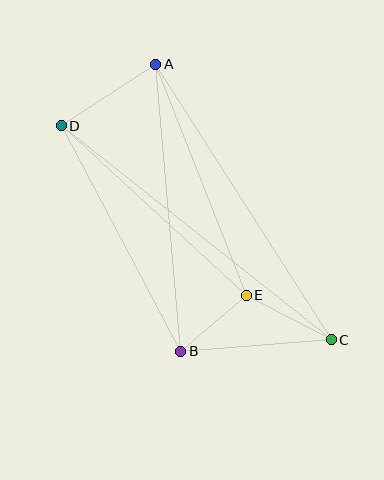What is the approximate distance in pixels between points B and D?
The distance between B and D is approximately 255 pixels.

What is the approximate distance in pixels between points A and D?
The distance between A and D is approximately 113 pixels.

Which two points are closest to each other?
Points B and E are closest to each other.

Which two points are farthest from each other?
Points C and D are farthest from each other.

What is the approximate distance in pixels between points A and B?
The distance between A and B is approximately 288 pixels.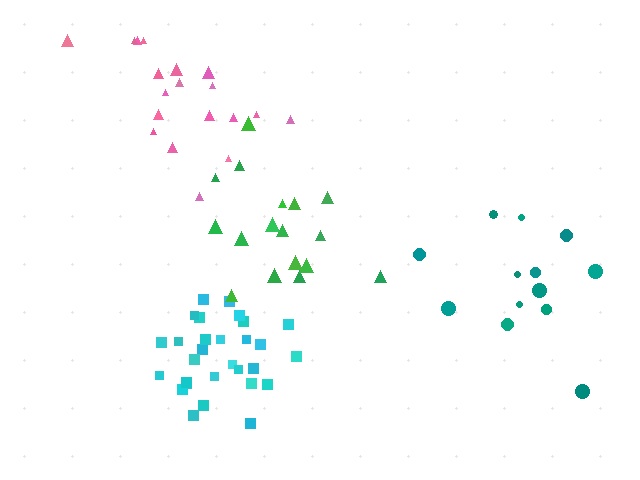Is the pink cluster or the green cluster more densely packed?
Green.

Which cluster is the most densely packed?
Cyan.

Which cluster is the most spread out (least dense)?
Teal.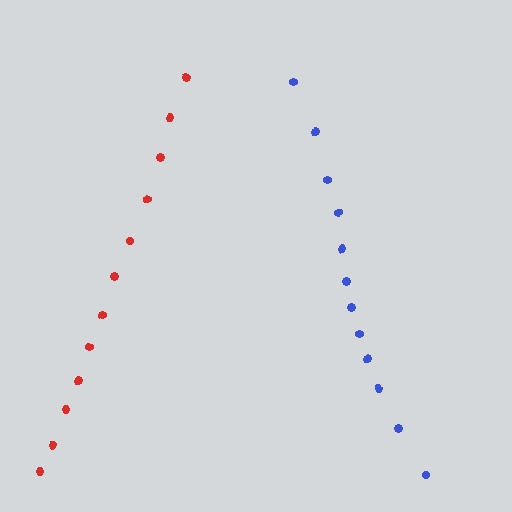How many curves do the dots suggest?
There are 2 distinct paths.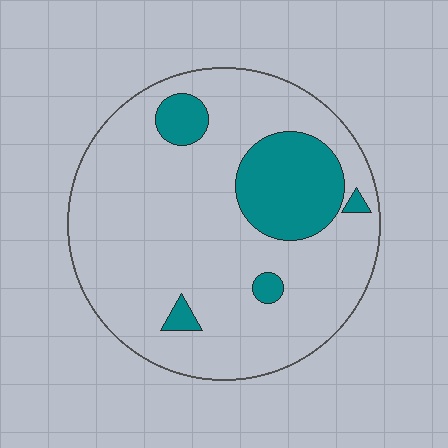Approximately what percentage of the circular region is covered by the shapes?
Approximately 20%.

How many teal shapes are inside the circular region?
5.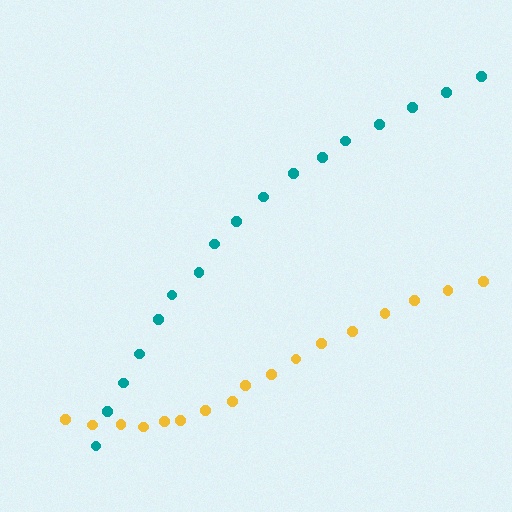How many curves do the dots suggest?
There are 2 distinct paths.